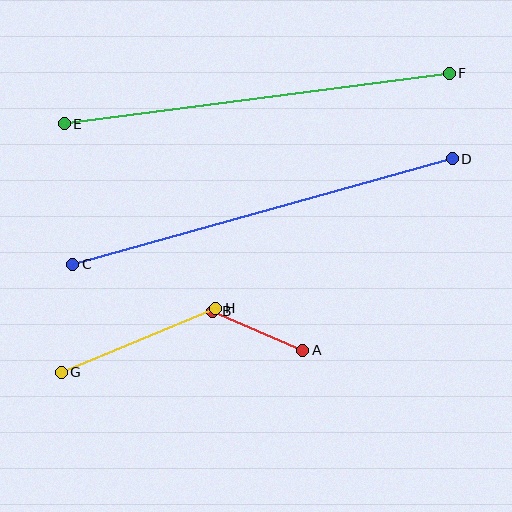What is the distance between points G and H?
The distance is approximately 167 pixels.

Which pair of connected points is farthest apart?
Points C and D are farthest apart.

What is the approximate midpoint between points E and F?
The midpoint is at approximately (257, 99) pixels.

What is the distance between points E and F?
The distance is approximately 388 pixels.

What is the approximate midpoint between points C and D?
The midpoint is at approximately (262, 211) pixels.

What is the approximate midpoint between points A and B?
The midpoint is at approximately (258, 331) pixels.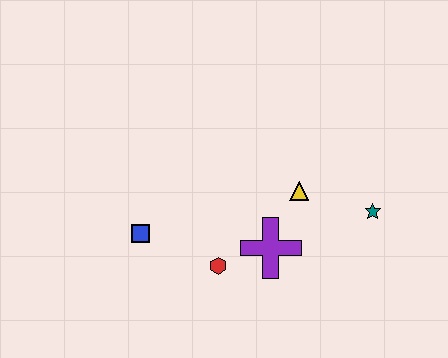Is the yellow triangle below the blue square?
No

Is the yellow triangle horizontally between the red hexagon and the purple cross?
No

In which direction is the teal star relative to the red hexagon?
The teal star is to the right of the red hexagon.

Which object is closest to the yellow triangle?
The purple cross is closest to the yellow triangle.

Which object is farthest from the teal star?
The blue square is farthest from the teal star.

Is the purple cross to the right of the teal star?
No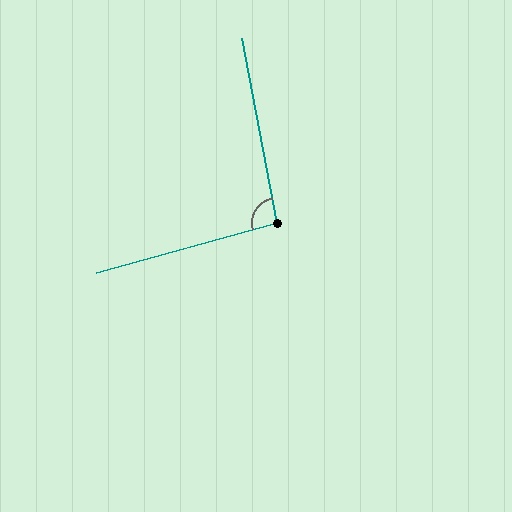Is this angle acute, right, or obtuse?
It is approximately a right angle.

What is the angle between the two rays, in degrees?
Approximately 95 degrees.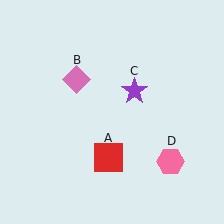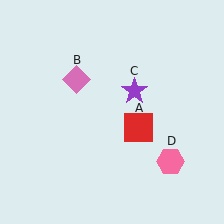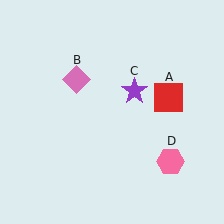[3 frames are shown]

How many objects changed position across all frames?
1 object changed position: red square (object A).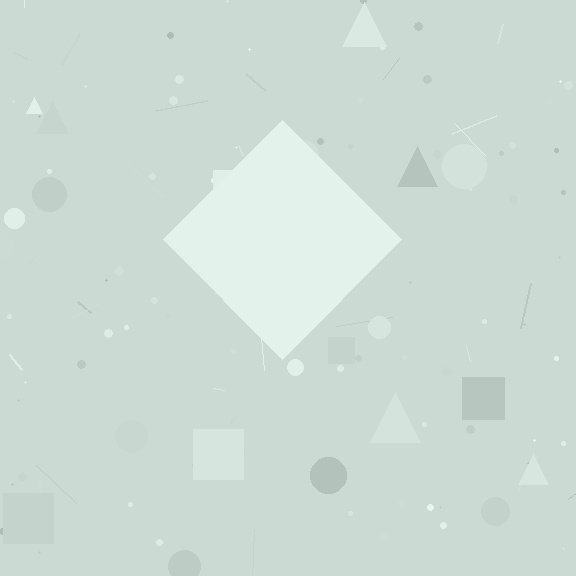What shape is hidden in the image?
A diamond is hidden in the image.